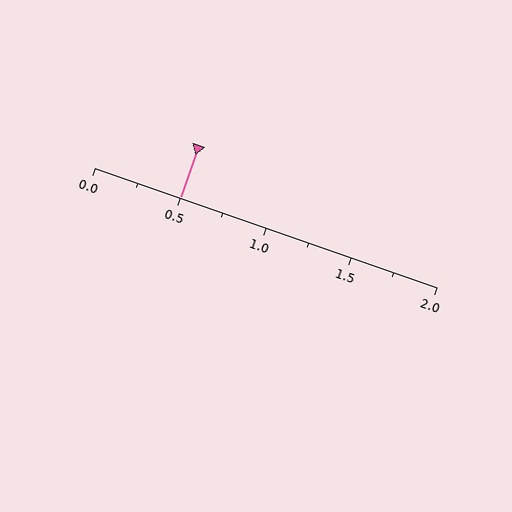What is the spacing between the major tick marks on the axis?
The major ticks are spaced 0.5 apart.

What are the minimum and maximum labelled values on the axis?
The axis runs from 0.0 to 2.0.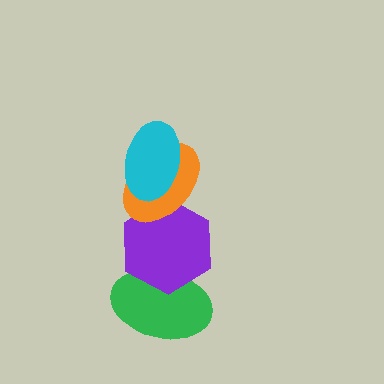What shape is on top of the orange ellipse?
The cyan ellipse is on top of the orange ellipse.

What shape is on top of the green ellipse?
The purple hexagon is on top of the green ellipse.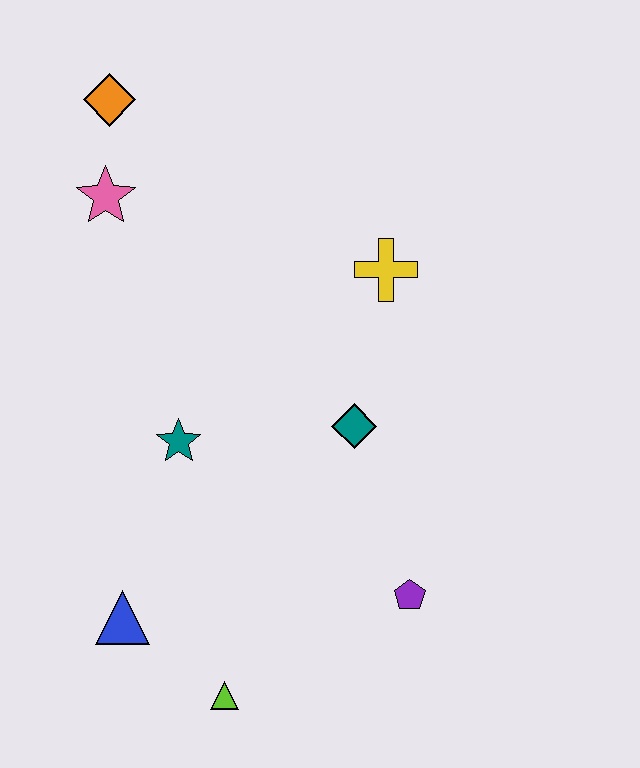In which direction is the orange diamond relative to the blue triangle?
The orange diamond is above the blue triangle.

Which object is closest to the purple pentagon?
The teal diamond is closest to the purple pentagon.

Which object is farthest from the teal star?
The orange diamond is farthest from the teal star.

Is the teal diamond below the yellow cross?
Yes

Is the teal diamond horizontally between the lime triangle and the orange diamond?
No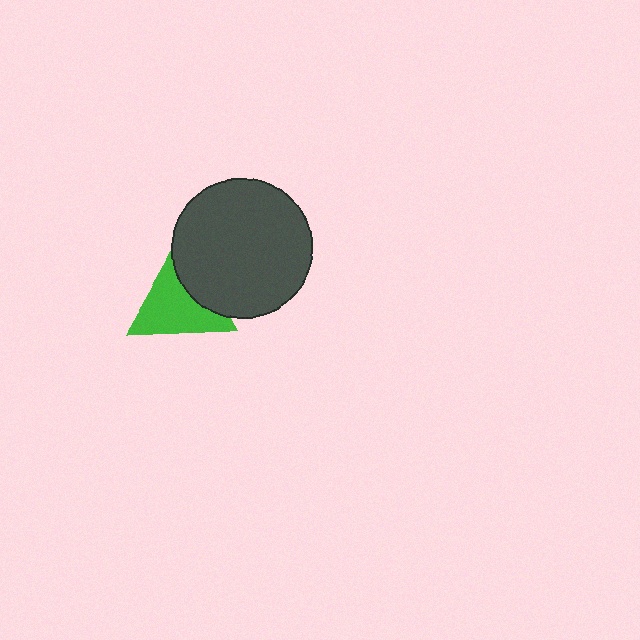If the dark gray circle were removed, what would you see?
You would see the complete green triangle.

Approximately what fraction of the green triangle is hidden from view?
Roughly 30% of the green triangle is hidden behind the dark gray circle.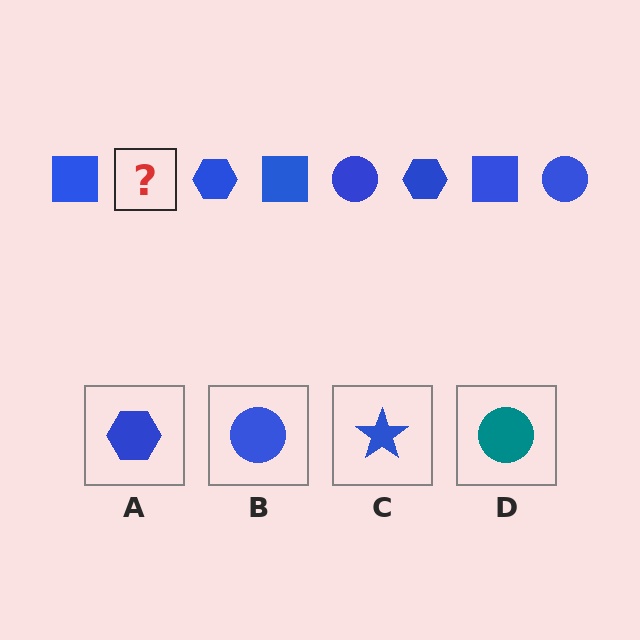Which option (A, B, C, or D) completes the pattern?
B.